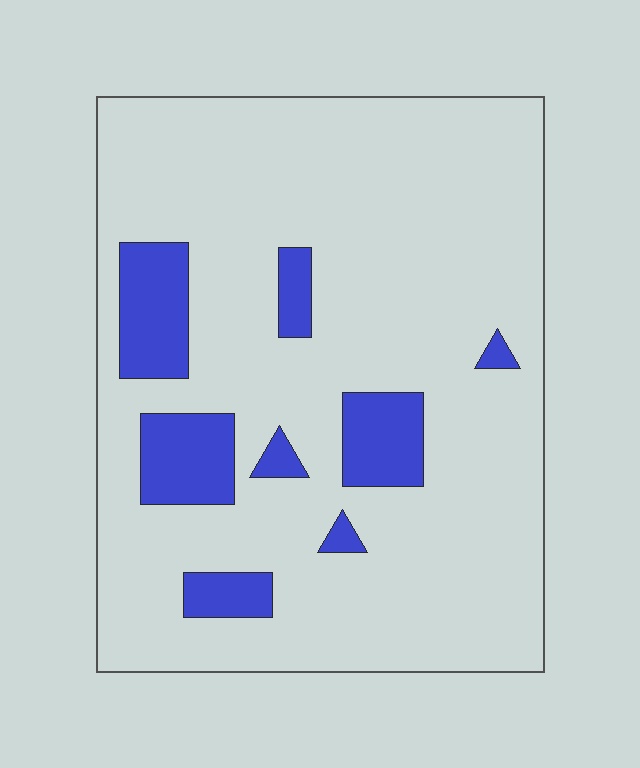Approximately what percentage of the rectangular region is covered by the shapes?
Approximately 15%.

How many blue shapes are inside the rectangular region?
8.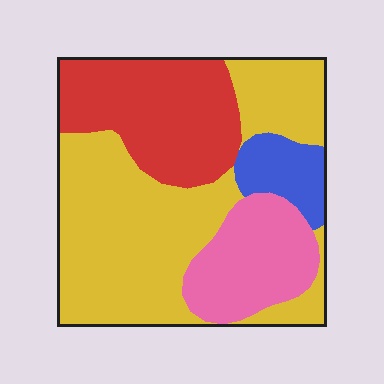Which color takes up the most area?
Yellow, at roughly 50%.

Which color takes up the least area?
Blue, at roughly 10%.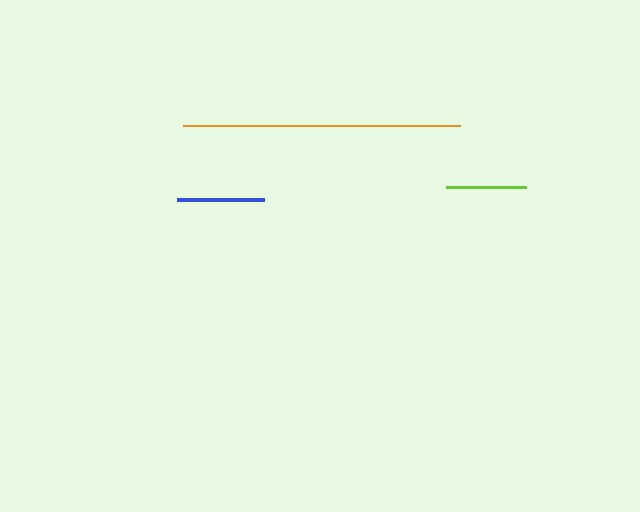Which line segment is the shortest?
The lime line is the shortest at approximately 80 pixels.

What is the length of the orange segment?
The orange segment is approximately 277 pixels long.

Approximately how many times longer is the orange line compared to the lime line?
The orange line is approximately 3.5 times the length of the lime line.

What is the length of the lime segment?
The lime segment is approximately 80 pixels long.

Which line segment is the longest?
The orange line is the longest at approximately 277 pixels.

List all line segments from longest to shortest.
From longest to shortest: orange, blue, lime.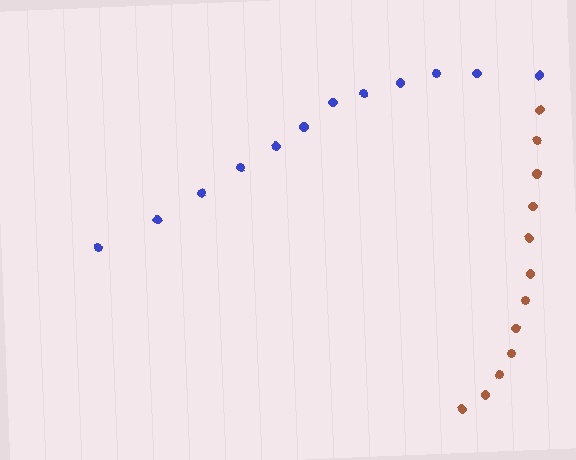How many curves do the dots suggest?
There are 2 distinct paths.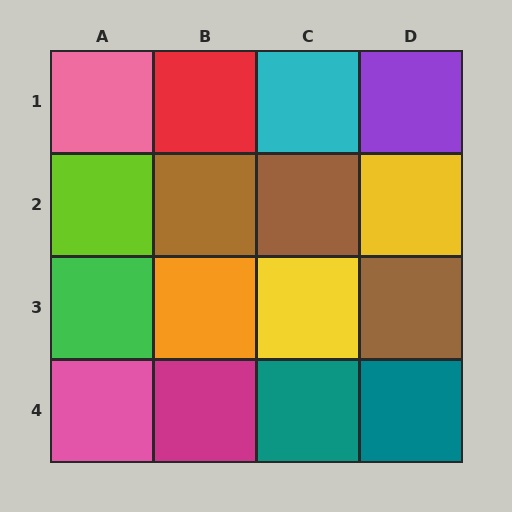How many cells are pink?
2 cells are pink.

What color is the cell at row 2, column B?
Brown.